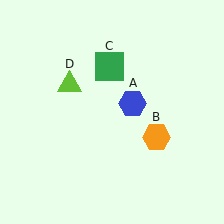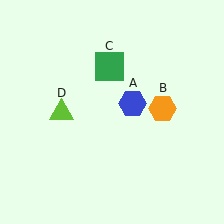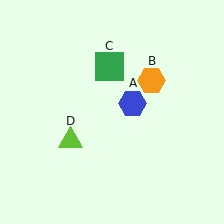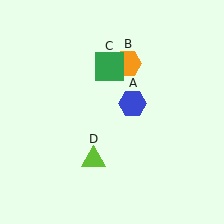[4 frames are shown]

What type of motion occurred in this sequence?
The orange hexagon (object B), lime triangle (object D) rotated counterclockwise around the center of the scene.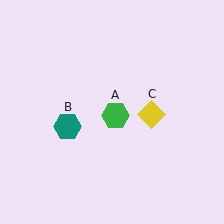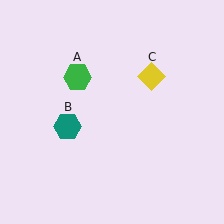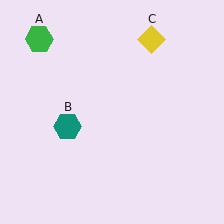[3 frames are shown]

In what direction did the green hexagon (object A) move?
The green hexagon (object A) moved up and to the left.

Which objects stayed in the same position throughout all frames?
Teal hexagon (object B) remained stationary.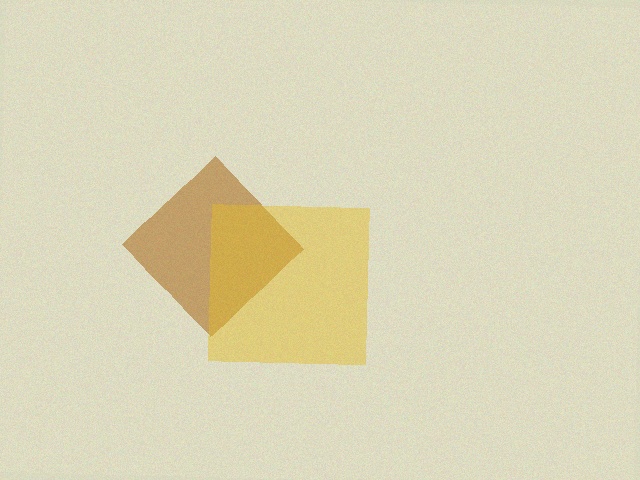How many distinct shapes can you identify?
There are 2 distinct shapes: a brown diamond, a yellow square.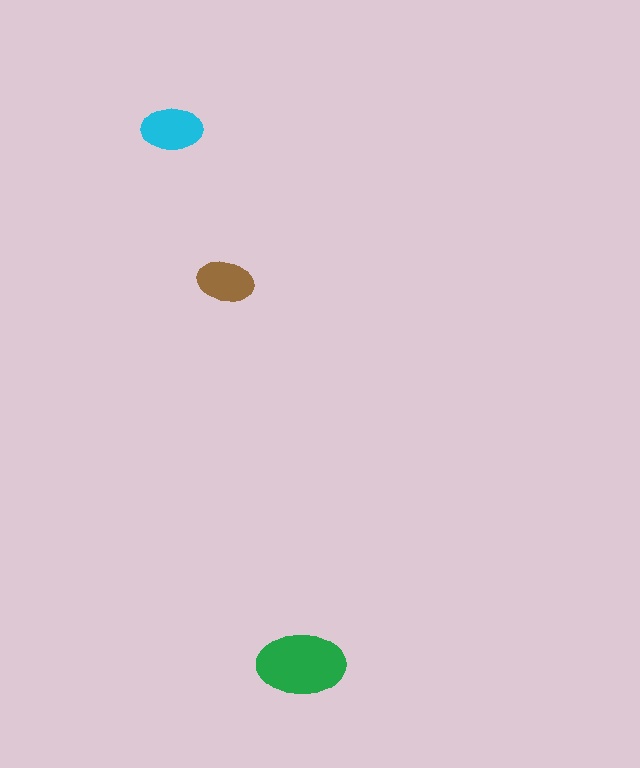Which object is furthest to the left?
The cyan ellipse is leftmost.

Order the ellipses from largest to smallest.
the green one, the cyan one, the brown one.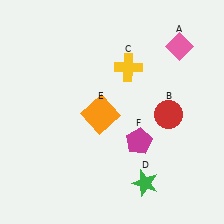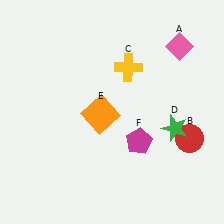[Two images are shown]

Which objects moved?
The objects that moved are: the red circle (B), the green star (D).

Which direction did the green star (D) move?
The green star (D) moved up.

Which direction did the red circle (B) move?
The red circle (B) moved down.